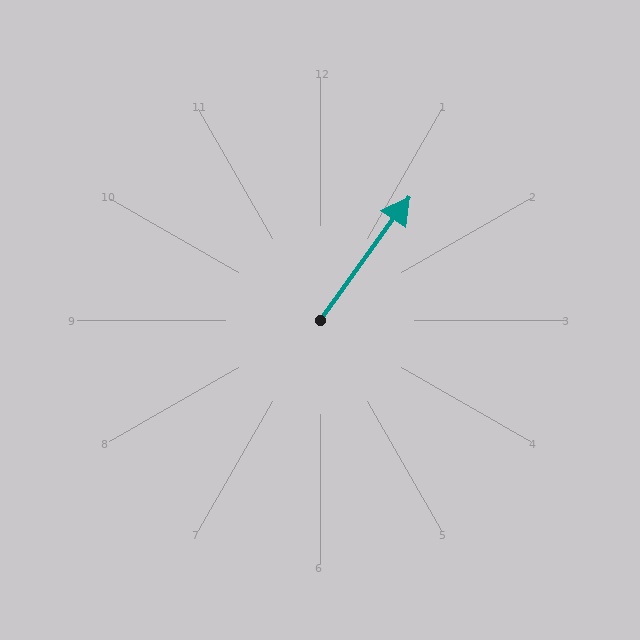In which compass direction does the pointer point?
Northeast.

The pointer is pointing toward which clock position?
Roughly 1 o'clock.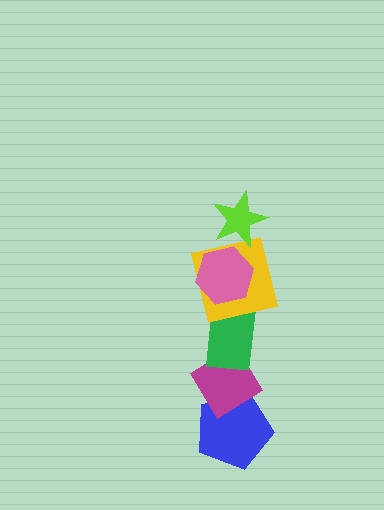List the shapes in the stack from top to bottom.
From top to bottom: the lime star, the pink hexagon, the yellow square, the green rectangle, the magenta diamond, the blue pentagon.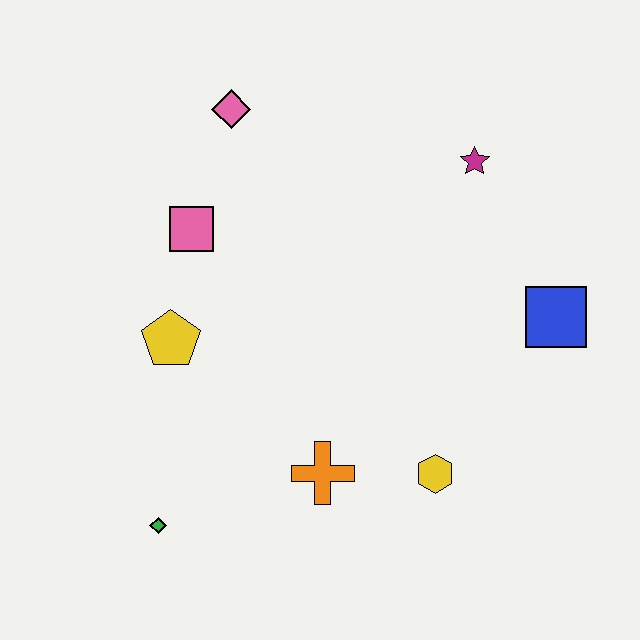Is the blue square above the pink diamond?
No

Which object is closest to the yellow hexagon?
The orange cross is closest to the yellow hexagon.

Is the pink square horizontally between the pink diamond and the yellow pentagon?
Yes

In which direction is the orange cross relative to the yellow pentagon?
The orange cross is to the right of the yellow pentagon.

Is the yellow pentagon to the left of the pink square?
Yes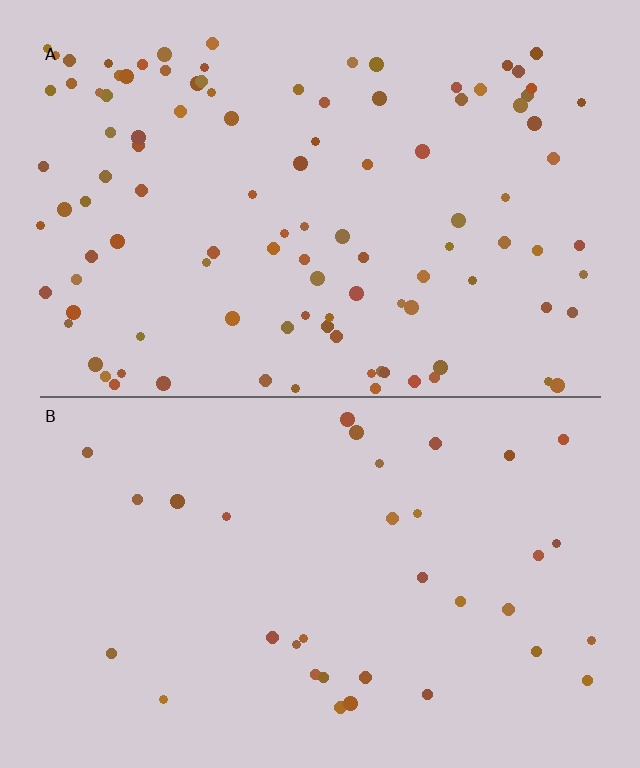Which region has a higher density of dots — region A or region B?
A (the top).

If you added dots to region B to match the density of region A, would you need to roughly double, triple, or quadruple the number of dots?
Approximately triple.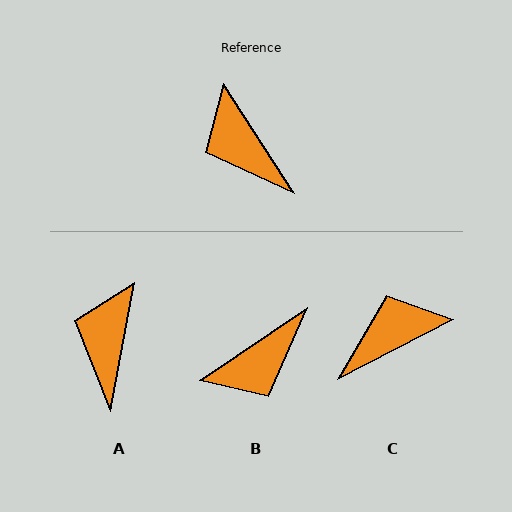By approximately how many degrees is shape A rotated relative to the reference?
Approximately 43 degrees clockwise.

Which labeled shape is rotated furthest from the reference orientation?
C, about 95 degrees away.